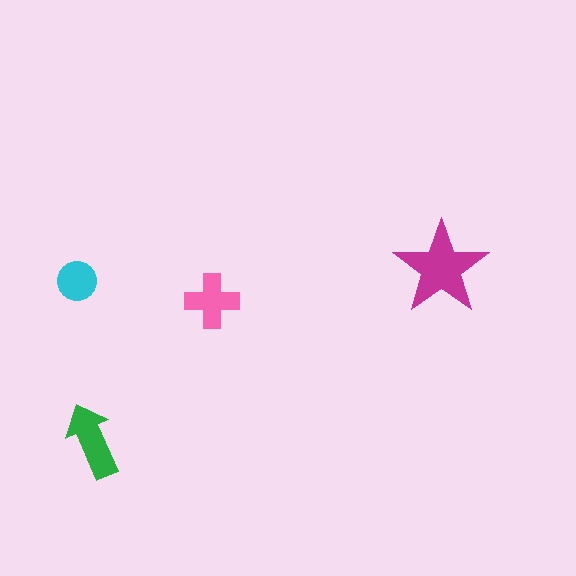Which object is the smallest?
The cyan circle.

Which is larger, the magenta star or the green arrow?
The magenta star.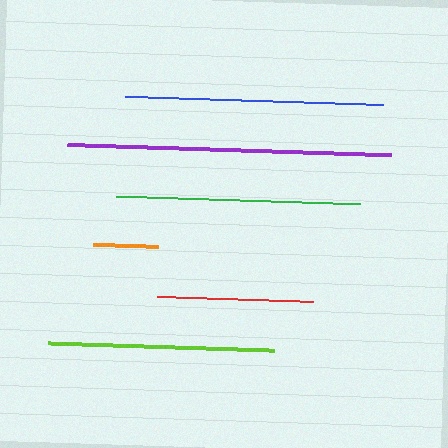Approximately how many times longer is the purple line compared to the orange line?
The purple line is approximately 4.9 times the length of the orange line.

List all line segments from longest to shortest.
From longest to shortest: purple, blue, green, lime, red, orange.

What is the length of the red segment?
The red segment is approximately 156 pixels long.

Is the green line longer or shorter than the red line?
The green line is longer than the red line.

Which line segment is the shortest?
The orange line is the shortest at approximately 65 pixels.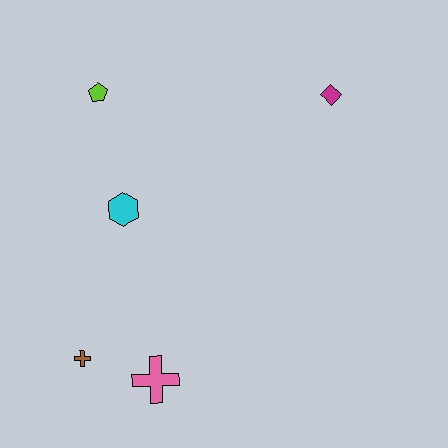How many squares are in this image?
There are no squares.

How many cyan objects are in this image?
There is 1 cyan object.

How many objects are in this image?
There are 5 objects.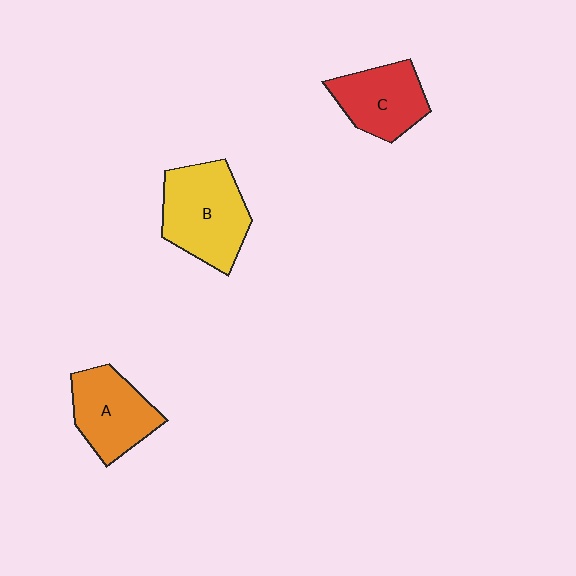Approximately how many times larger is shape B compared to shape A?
Approximately 1.3 times.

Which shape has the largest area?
Shape B (yellow).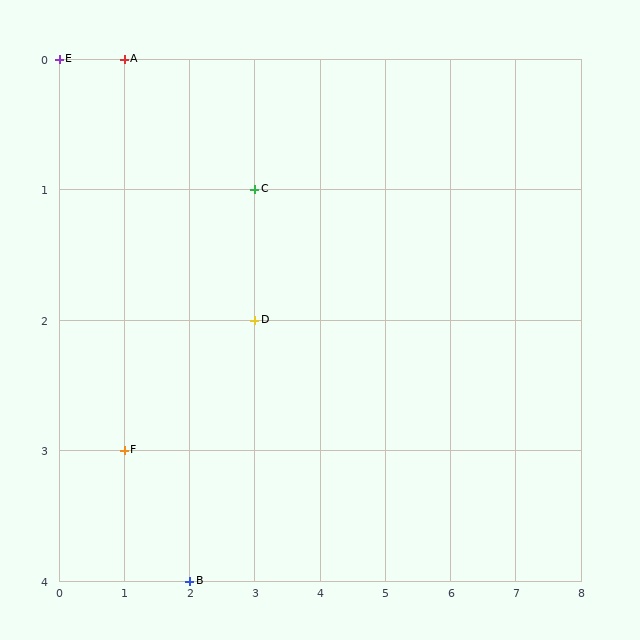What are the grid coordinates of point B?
Point B is at grid coordinates (2, 4).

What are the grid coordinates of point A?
Point A is at grid coordinates (1, 0).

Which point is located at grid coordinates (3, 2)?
Point D is at (3, 2).